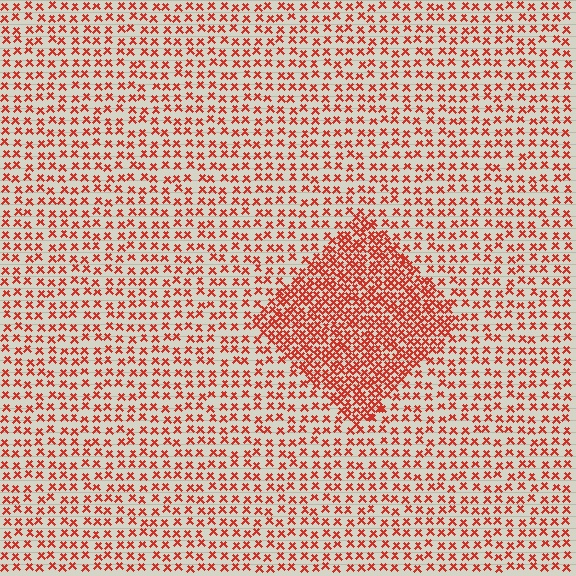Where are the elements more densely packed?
The elements are more densely packed inside the diamond boundary.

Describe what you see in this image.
The image contains small red elements arranged at two different densities. A diamond-shaped region is visible where the elements are more densely packed than the surrounding area.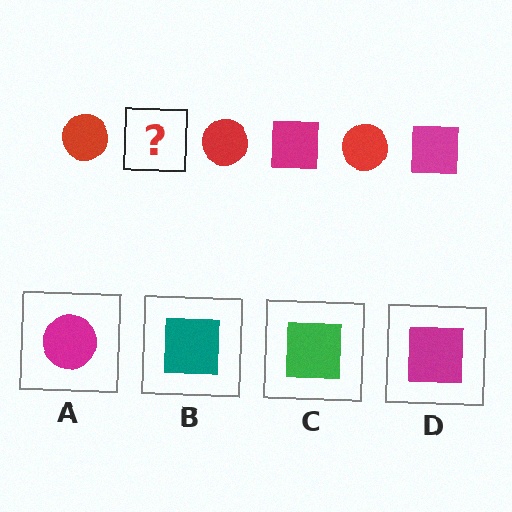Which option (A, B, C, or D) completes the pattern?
D.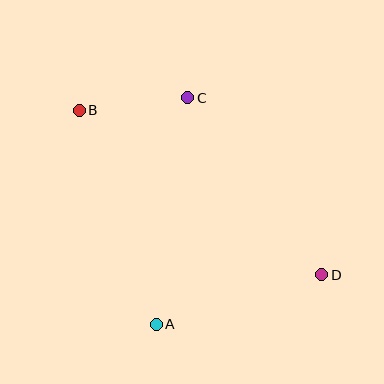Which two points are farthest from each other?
Points B and D are farthest from each other.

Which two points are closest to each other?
Points B and C are closest to each other.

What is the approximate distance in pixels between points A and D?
The distance between A and D is approximately 173 pixels.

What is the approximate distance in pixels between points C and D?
The distance between C and D is approximately 222 pixels.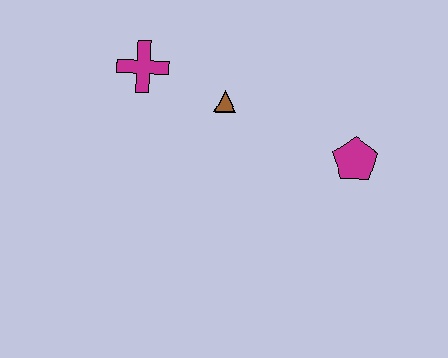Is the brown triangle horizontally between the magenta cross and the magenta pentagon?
Yes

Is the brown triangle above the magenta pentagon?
Yes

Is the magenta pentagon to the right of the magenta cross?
Yes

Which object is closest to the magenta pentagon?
The brown triangle is closest to the magenta pentagon.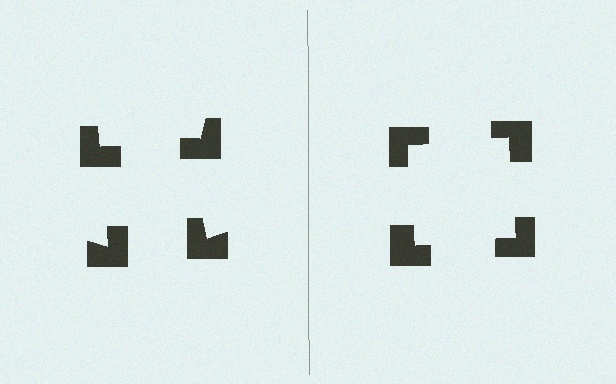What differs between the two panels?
The notched squares are positioned identically on both sides; only the wedge orientations differ. On the right they align to a square; on the left they are misaligned.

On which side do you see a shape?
An illusory square appears on the right side. On the left side the wedge cuts are rotated, so no coherent shape forms.